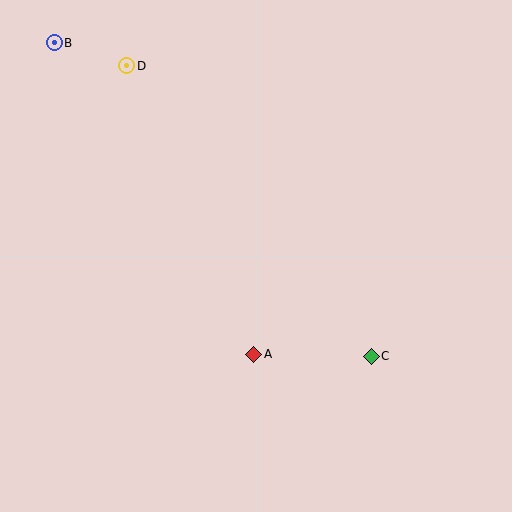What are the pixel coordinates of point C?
Point C is at (371, 356).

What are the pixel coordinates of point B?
Point B is at (54, 43).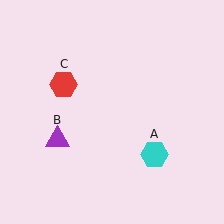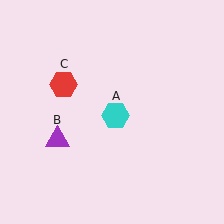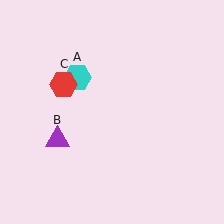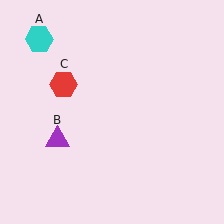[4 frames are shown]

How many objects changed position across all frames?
1 object changed position: cyan hexagon (object A).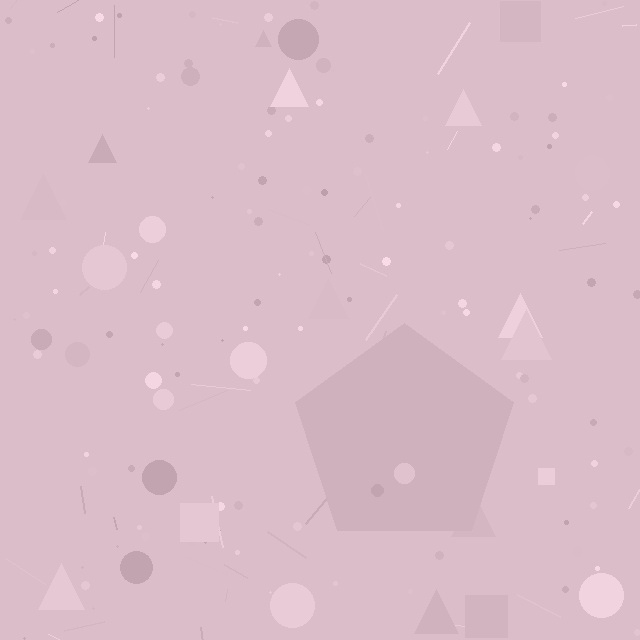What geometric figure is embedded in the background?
A pentagon is embedded in the background.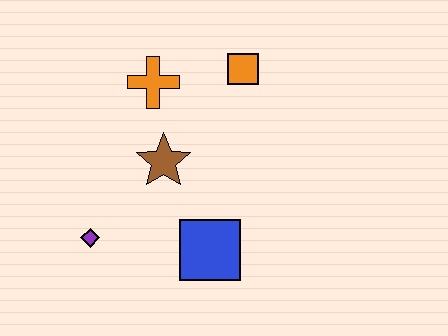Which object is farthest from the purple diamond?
The orange square is farthest from the purple diamond.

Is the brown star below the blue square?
No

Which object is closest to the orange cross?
The brown star is closest to the orange cross.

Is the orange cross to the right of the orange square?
No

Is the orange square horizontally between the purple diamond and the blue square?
No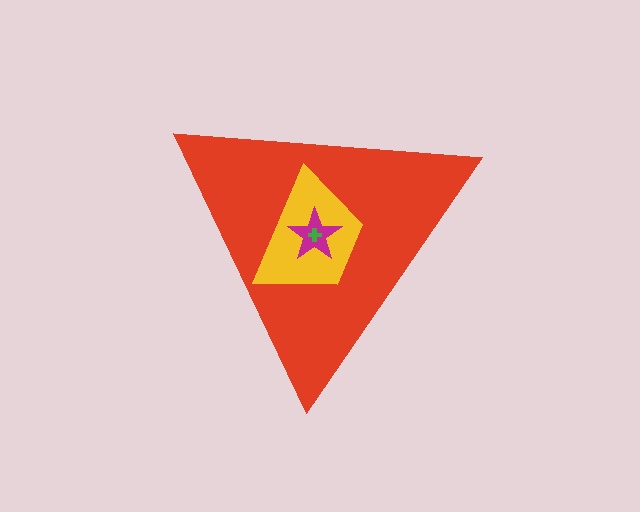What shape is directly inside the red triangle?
The yellow trapezoid.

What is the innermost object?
The green cross.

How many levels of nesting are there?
4.